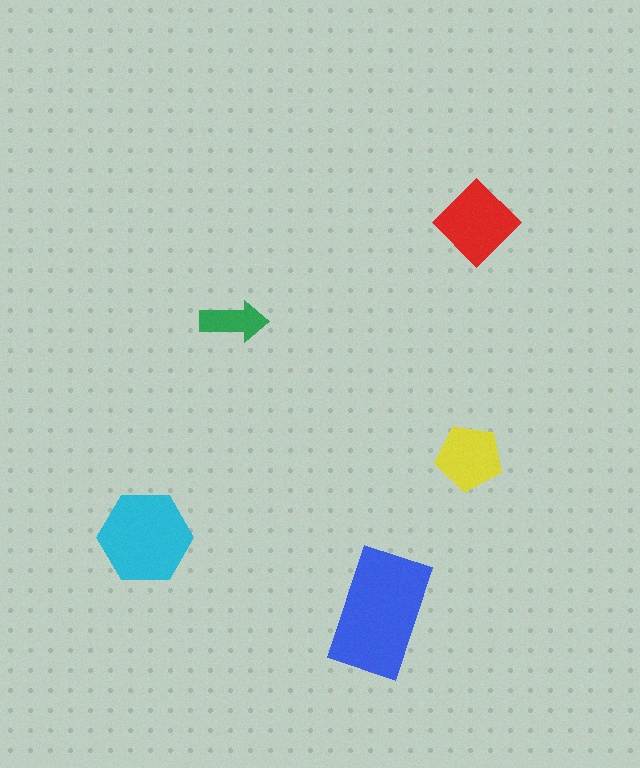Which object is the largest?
The blue rectangle.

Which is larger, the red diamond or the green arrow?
The red diamond.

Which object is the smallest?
The green arrow.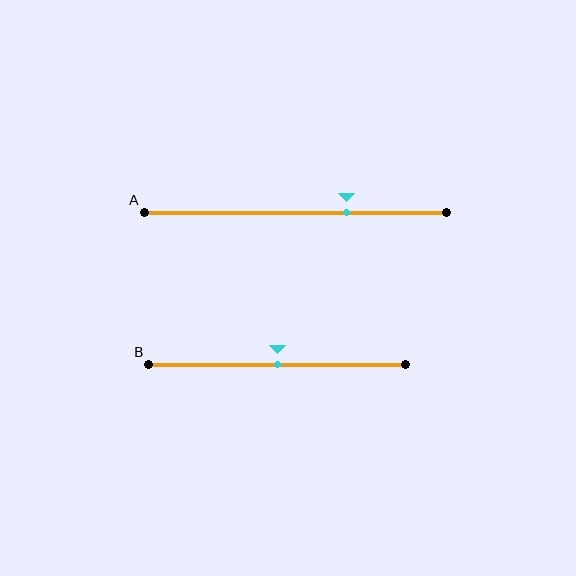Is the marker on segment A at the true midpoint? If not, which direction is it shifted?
No, the marker on segment A is shifted to the right by about 17% of the segment length.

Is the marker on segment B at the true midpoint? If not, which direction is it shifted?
Yes, the marker on segment B is at the true midpoint.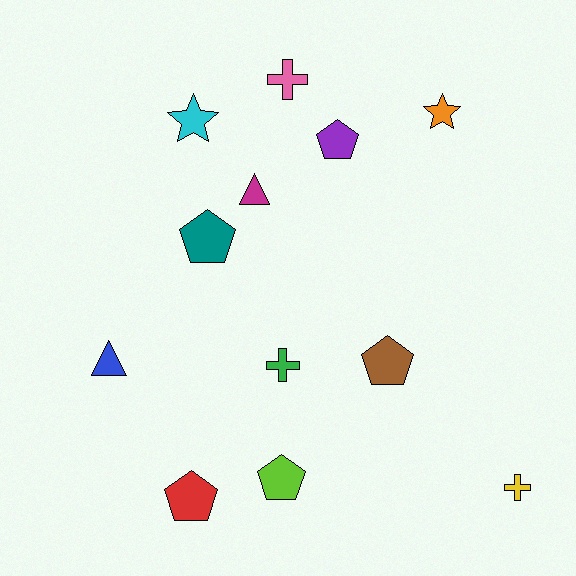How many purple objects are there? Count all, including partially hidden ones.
There is 1 purple object.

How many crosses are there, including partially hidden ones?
There are 3 crosses.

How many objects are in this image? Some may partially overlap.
There are 12 objects.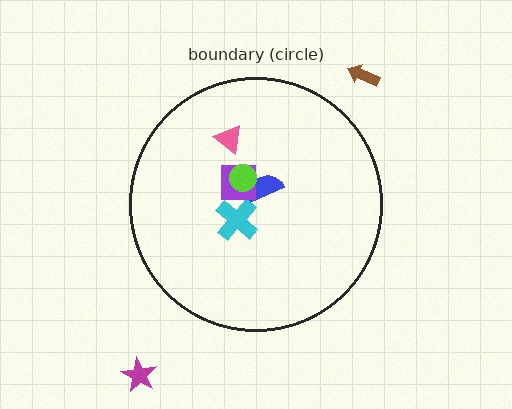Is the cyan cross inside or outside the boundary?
Inside.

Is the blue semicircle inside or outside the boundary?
Inside.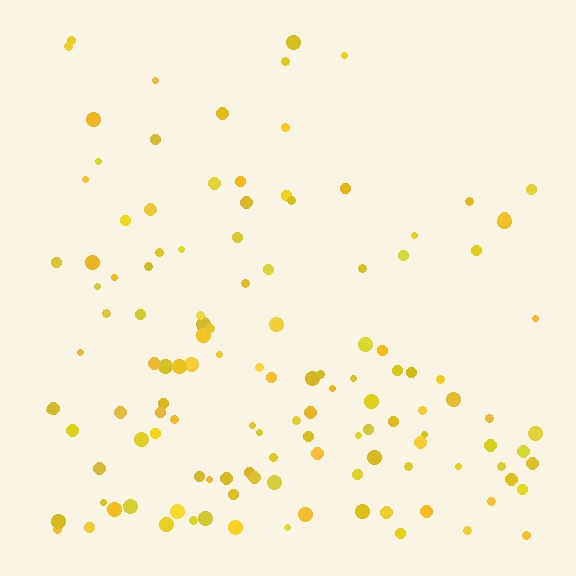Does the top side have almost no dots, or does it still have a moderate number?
Still a moderate number, just noticeably fewer than the bottom.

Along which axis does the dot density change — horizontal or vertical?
Vertical.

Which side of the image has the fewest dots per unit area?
The top.